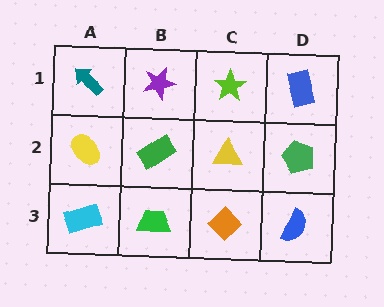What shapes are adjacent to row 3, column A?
A yellow ellipse (row 2, column A), a green trapezoid (row 3, column B).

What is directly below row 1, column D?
A green pentagon.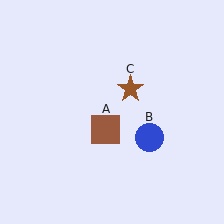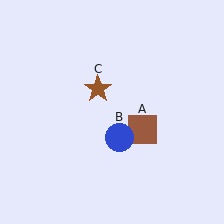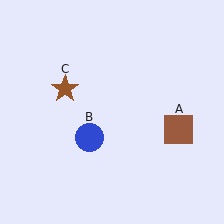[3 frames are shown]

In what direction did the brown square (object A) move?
The brown square (object A) moved right.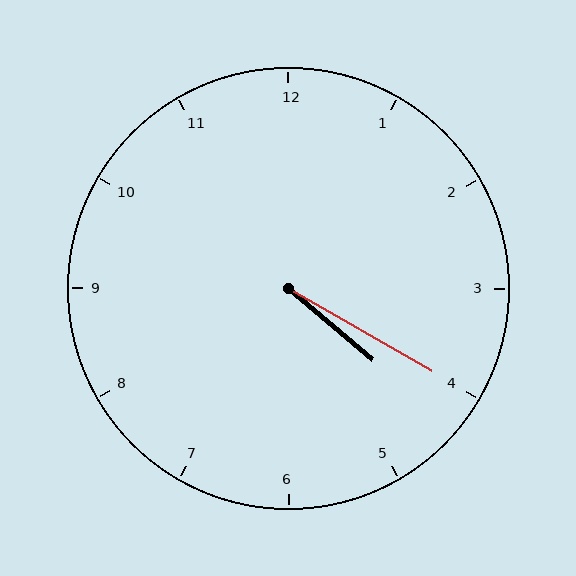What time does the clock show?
4:20.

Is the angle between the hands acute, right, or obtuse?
It is acute.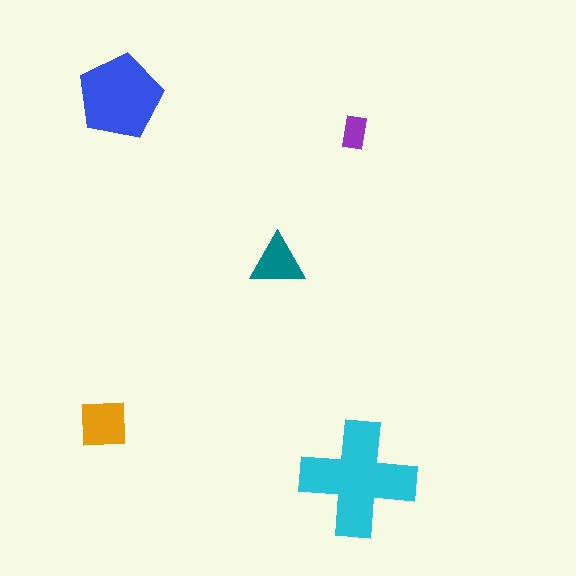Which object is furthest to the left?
The orange square is leftmost.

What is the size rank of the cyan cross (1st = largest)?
1st.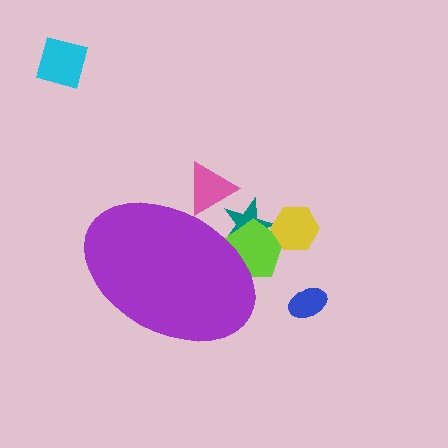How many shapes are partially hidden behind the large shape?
3 shapes are partially hidden.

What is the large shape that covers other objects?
A purple ellipse.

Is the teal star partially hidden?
Yes, the teal star is partially hidden behind the purple ellipse.